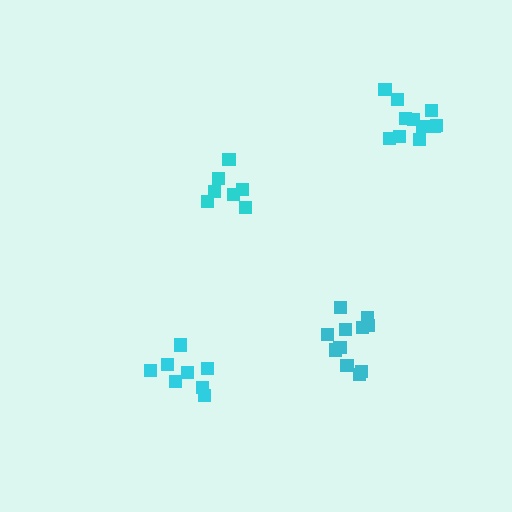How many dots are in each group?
Group 1: 11 dots, Group 2: 11 dots, Group 3: 8 dots, Group 4: 7 dots (37 total).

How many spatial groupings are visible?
There are 4 spatial groupings.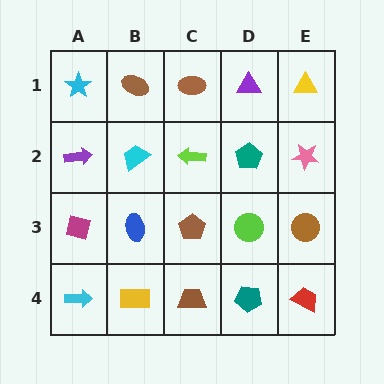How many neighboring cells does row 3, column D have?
4.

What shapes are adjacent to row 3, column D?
A teal pentagon (row 2, column D), a teal pentagon (row 4, column D), a brown pentagon (row 3, column C), a brown circle (row 3, column E).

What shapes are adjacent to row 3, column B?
A cyan trapezoid (row 2, column B), a yellow rectangle (row 4, column B), a magenta square (row 3, column A), a brown pentagon (row 3, column C).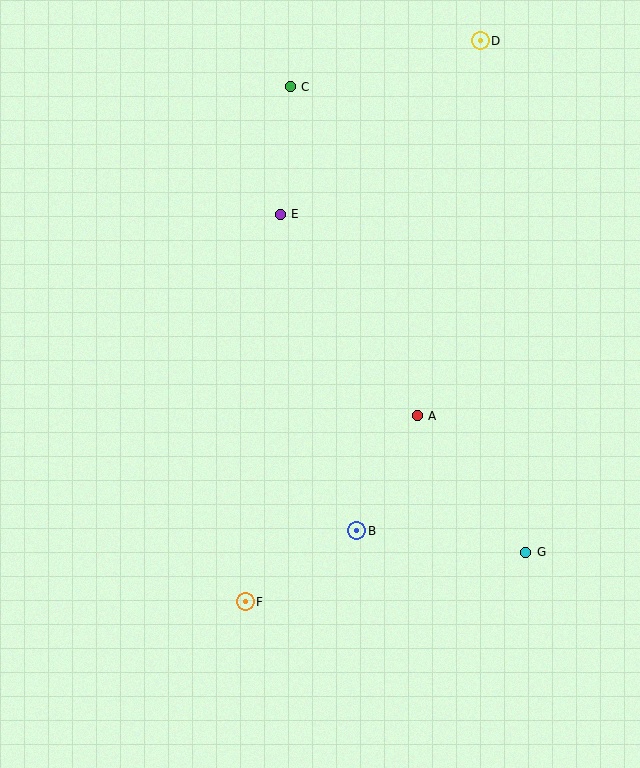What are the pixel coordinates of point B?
Point B is at (357, 531).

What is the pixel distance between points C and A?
The distance between C and A is 353 pixels.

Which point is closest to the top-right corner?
Point D is closest to the top-right corner.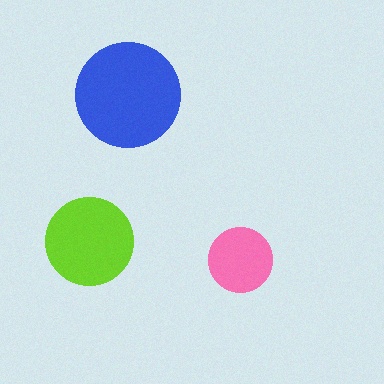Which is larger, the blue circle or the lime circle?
The blue one.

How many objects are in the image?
There are 3 objects in the image.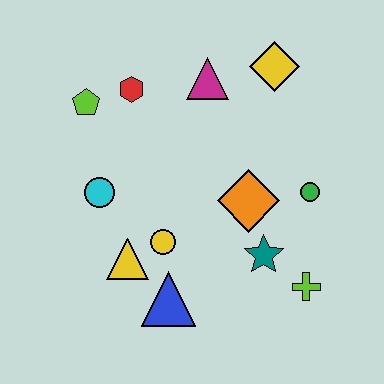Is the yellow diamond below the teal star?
No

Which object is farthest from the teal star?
The lime pentagon is farthest from the teal star.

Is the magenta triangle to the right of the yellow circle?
Yes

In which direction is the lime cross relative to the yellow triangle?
The lime cross is to the right of the yellow triangle.